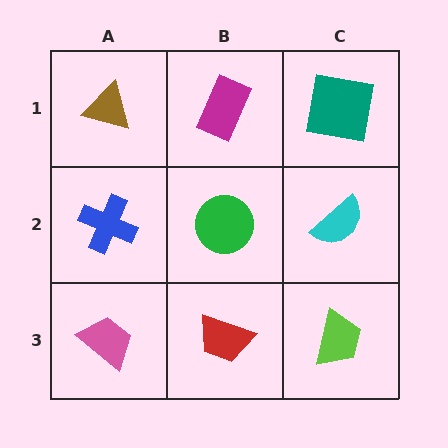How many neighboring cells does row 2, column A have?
3.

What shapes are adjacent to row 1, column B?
A green circle (row 2, column B), a brown triangle (row 1, column A), a teal square (row 1, column C).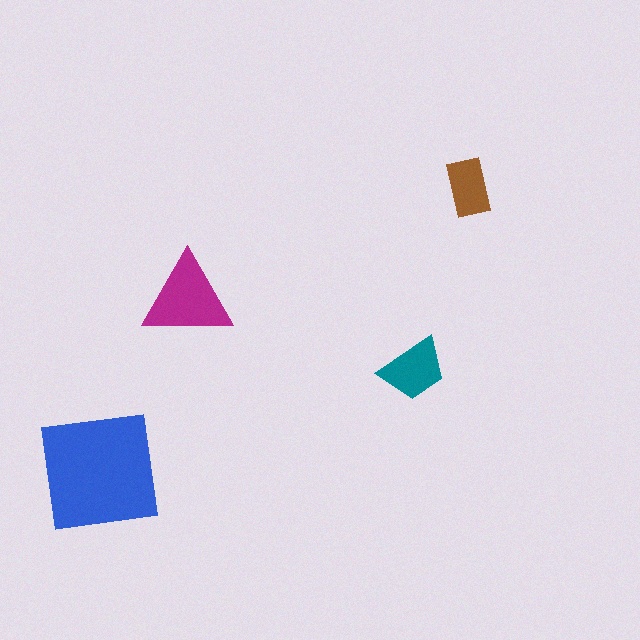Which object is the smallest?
The brown rectangle.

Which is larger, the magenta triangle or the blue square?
The blue square.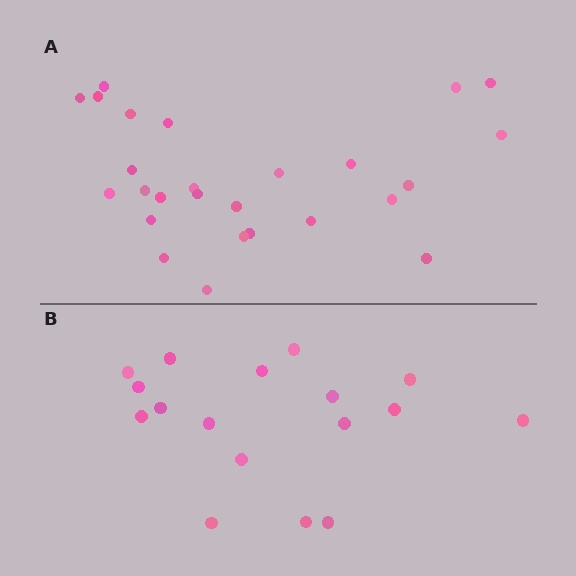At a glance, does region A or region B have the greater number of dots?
Region A (the top region) has more dots.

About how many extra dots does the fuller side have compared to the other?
Region A has roughly 8 or so more dots than region B.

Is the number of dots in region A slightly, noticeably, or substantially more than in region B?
Region A has substantially more. The ratio is roughly 1.5 to 1.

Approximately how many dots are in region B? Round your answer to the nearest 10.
About 20 dots. (The exact count is 17, which rounds to 20.)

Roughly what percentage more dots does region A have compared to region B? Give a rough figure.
About 55% more.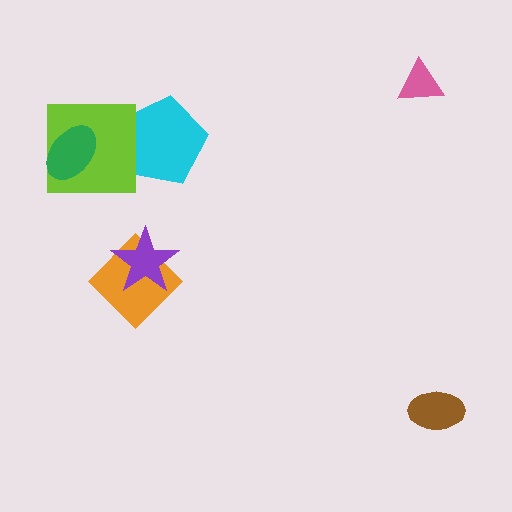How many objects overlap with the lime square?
2 objects overlap with the lime square.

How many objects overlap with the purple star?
1 object overlaps with the purple star.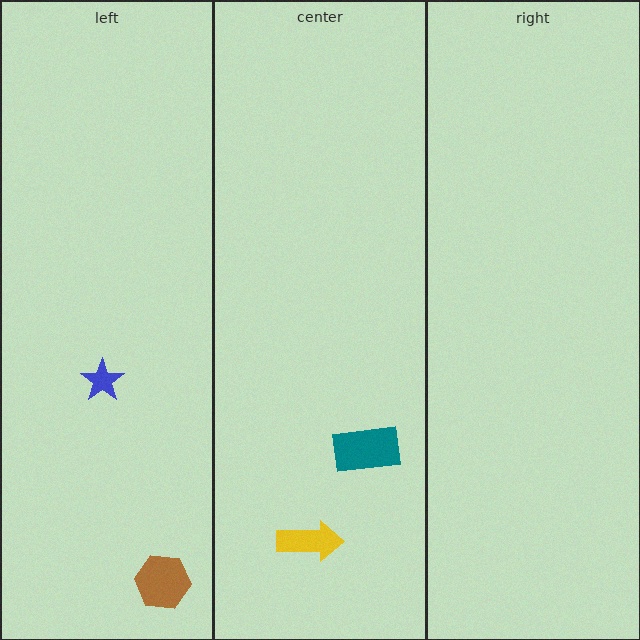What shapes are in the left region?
The blue star, the brown hexagon.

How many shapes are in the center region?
2.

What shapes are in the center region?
The yellow arrow, the teal rectangle.